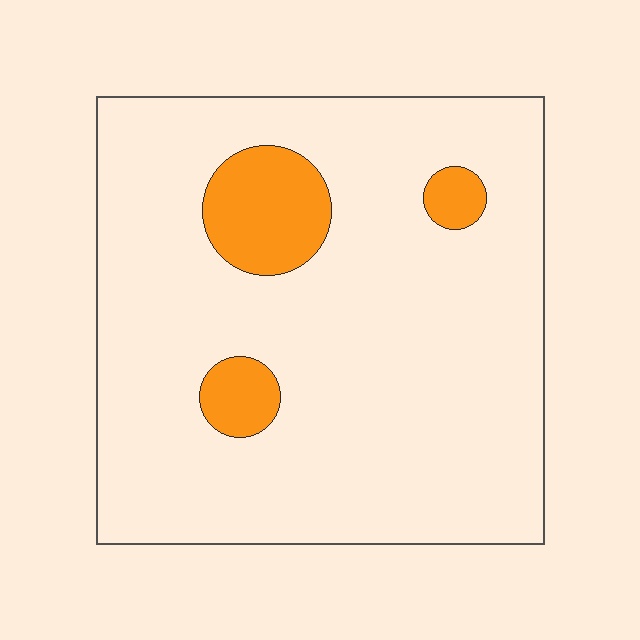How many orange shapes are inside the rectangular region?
3.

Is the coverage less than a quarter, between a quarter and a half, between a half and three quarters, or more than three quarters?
Less than a quarter.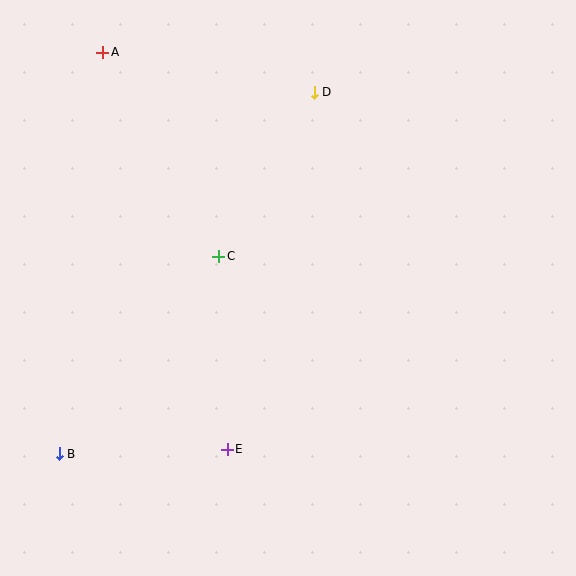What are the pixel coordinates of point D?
Point D is at (314, 92).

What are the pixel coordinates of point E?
Point E is at (227, 449).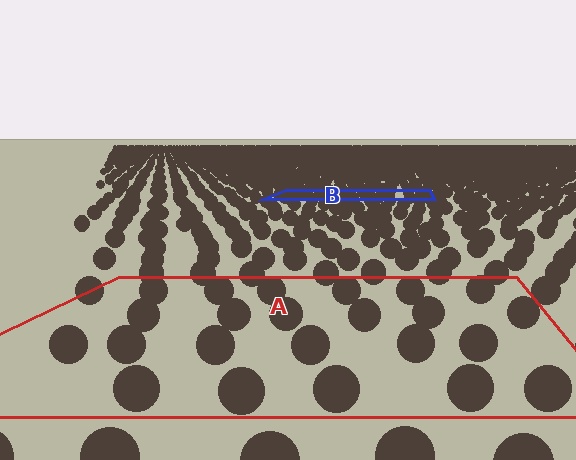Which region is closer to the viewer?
Region A is closer. The texture elements there are larger and more spread out.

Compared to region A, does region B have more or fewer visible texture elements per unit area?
Region B has more texture elements per unit area — they are packed more densely because it is farther away.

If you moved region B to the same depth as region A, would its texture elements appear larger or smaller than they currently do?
They would appear larger. At a closer depth, the same texture elements are projected at a bigger on-screen size.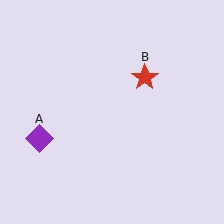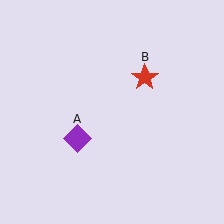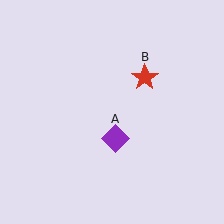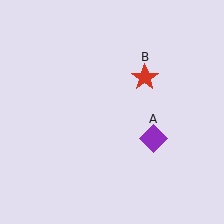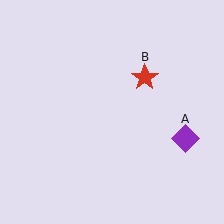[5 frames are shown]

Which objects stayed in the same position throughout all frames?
Red star (object B) remained stationary.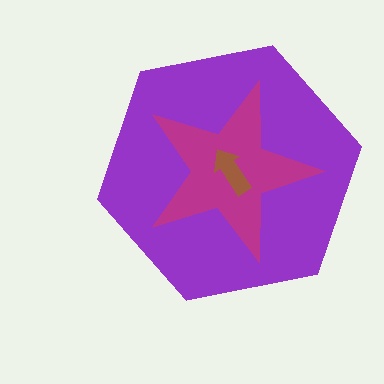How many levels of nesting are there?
3.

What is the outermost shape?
The purple hexagon.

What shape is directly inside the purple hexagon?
The magenta star.